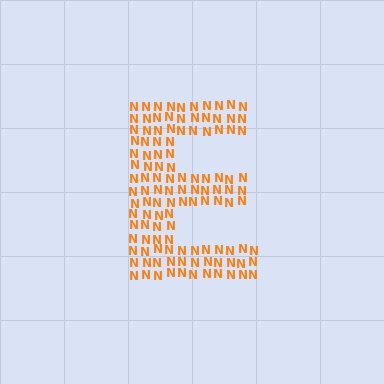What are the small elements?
The small elements are letter N's.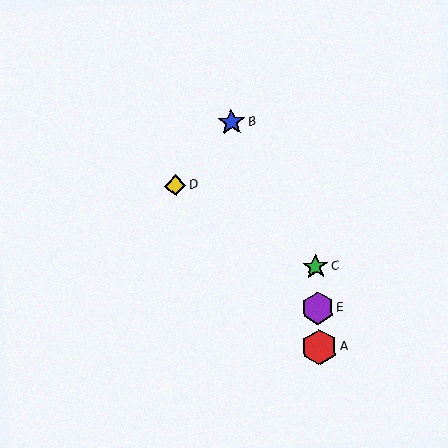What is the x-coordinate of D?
Object D is at x≈175.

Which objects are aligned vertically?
Objects A, C, E are aligned vertically.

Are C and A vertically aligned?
Yes, both are at x≈315.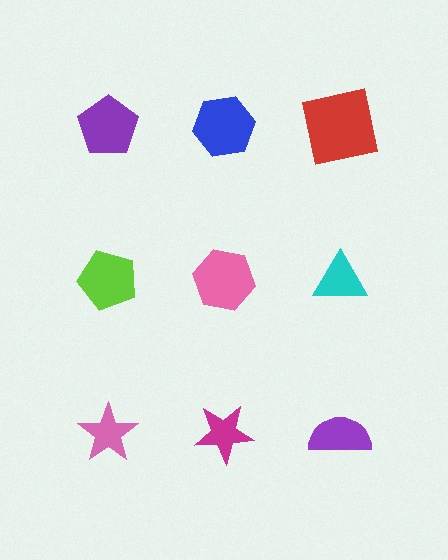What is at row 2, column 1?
A lime pentagon.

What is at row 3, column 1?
A pink star.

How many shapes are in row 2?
3 shapes.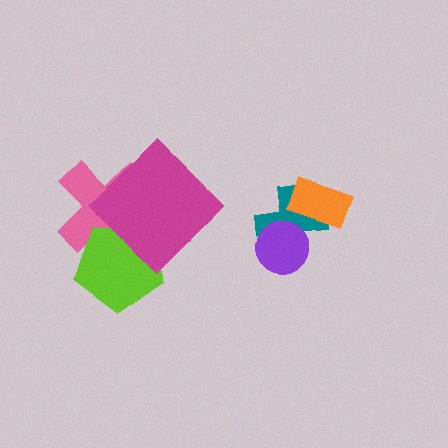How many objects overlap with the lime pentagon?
2 objects overlap with the lime pentagon.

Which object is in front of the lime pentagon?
The magenta diamond is in front of the lime pentagon.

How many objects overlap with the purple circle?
1 object overlaps with the purple circle.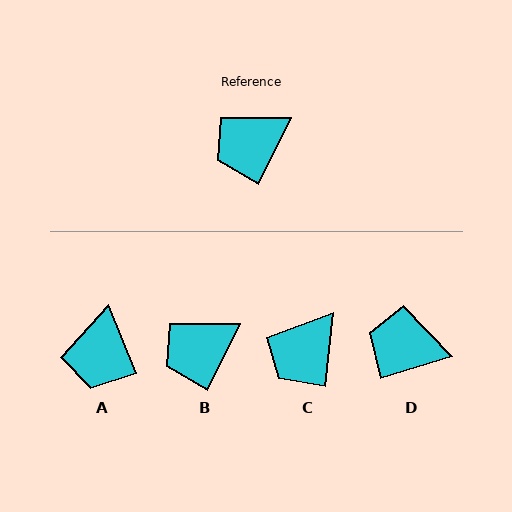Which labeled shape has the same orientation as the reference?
B.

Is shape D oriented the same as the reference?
No, it is off by about 47 degrees.